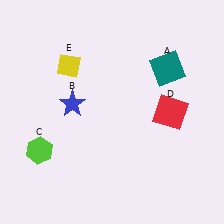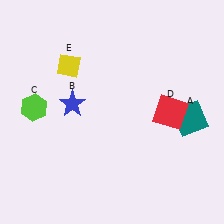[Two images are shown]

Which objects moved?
The objects that moved are: the teal square (A), the lime hexagon (C).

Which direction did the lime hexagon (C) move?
The lime hexagon (C) moved up.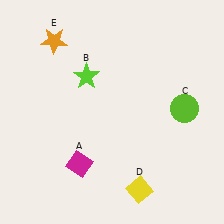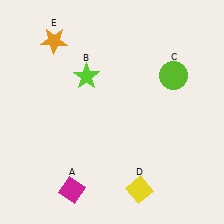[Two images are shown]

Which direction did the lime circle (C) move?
The lime circle (C) moved up.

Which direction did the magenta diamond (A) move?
The magenta diamond (A) moved down.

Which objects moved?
The objects that moved are: the magenta diamond (A), the lime circle (C).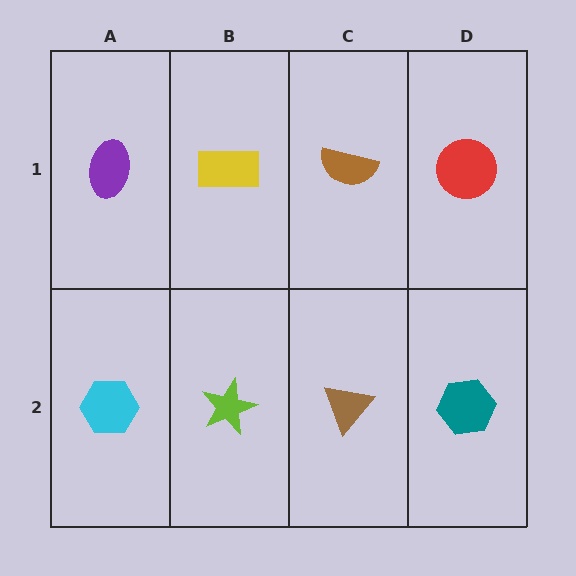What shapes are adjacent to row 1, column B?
A lime star (row 2, column B), a purple ellipse (row 1, column A), a brown semicircle (row 1, column C).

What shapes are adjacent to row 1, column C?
A brown triangle (row 2, column C), a yellow rectangle (row 1, column B), a red circle (row 1, column D).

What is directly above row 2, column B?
A yellow rectangle.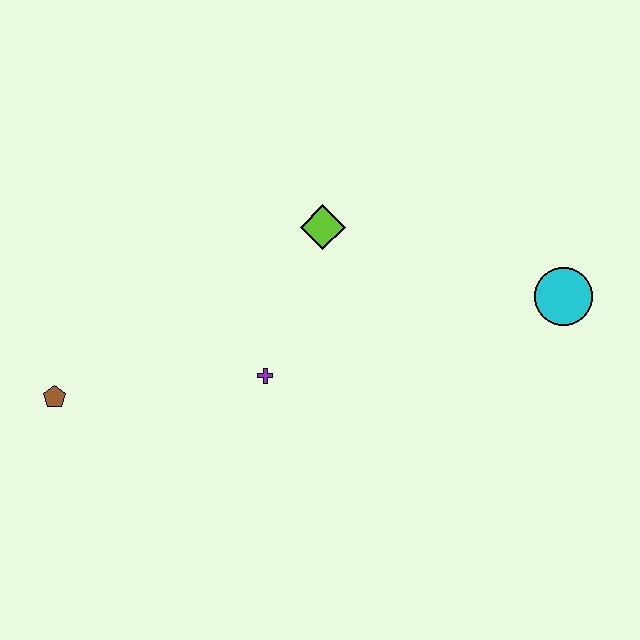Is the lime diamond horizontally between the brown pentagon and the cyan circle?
Yes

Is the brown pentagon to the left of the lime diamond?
Yes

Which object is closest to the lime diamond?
The purple cross is closest to the lime diamond.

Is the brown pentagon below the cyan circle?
Yes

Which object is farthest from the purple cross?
The cyan circle is farthest from the purple cross.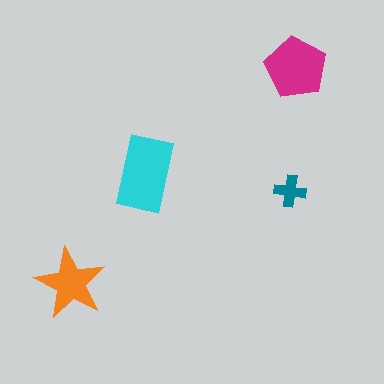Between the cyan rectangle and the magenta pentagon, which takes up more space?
The cyan rectangle.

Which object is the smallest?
The teal cross.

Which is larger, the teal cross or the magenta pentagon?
The magenta pentagon.